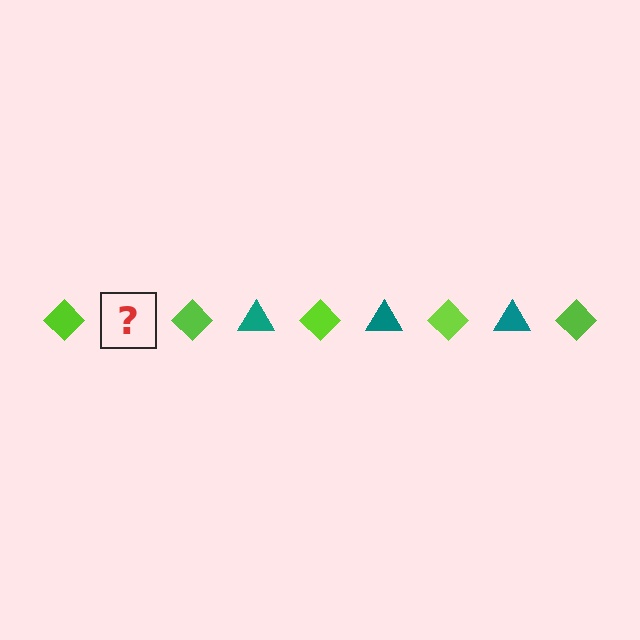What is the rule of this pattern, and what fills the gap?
The rule is that the pattern alternates between lime diamond and teal triangle. The gap should be filled with a teal triangle.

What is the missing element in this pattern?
The missing element is a teal triangle.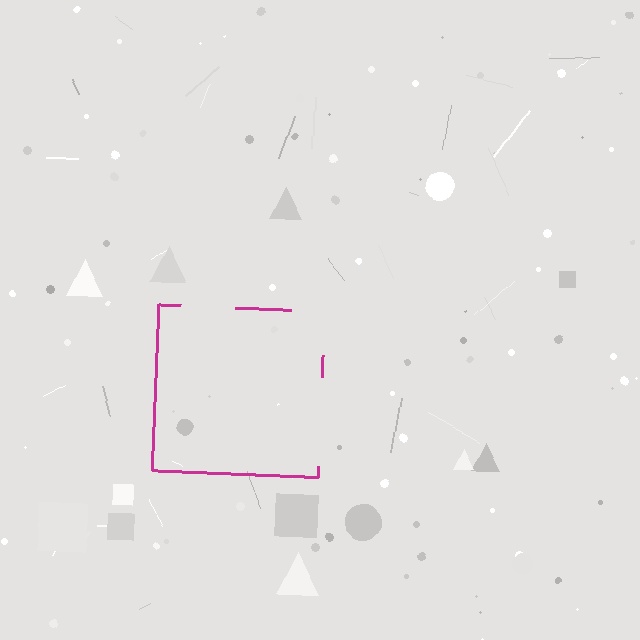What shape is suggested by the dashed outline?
The dashed outline suggests a square.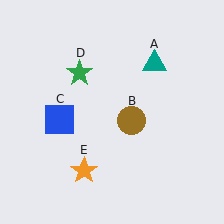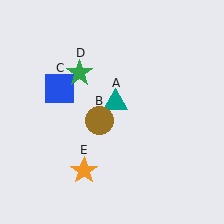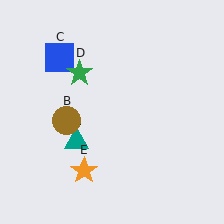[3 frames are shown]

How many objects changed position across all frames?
3 objects changed position: teal triangle (object A), brown circle (object B), blue square (object C).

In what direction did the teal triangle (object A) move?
The teal triangle (object A) moved down and to the left.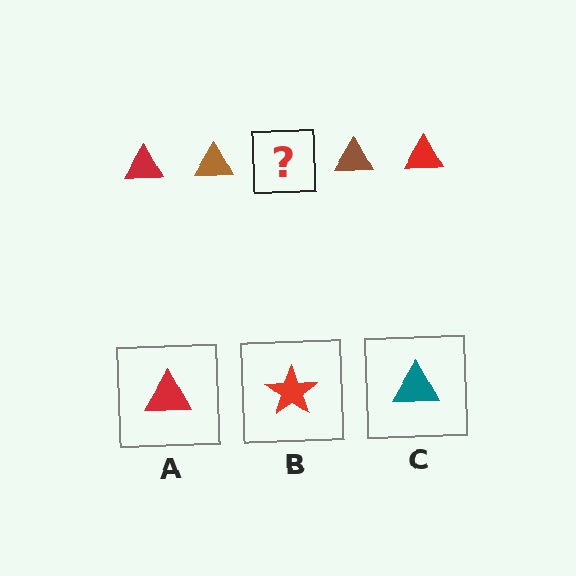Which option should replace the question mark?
Option A.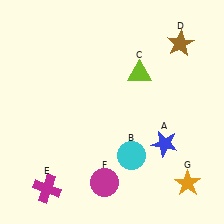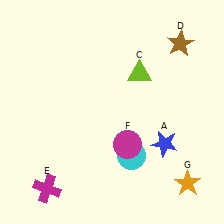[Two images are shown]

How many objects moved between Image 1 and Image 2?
1 object moved between the two images.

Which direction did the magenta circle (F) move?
The magenta circle (F) moved up.